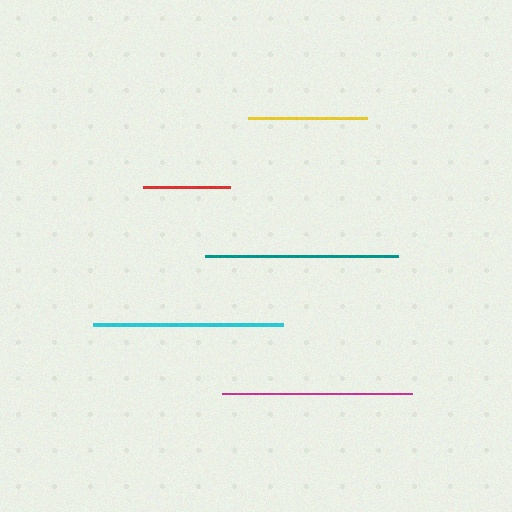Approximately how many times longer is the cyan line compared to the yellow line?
The cyan line is approximately 1.6 times the length of the yellow line.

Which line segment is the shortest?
The red line is the shortest at approximately 87 pixels.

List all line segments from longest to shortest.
From longest to shortest: teal, cyan, magenta, yellow, red.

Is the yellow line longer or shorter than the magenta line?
The magenta line is longer than the yellow line.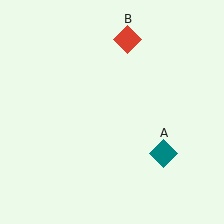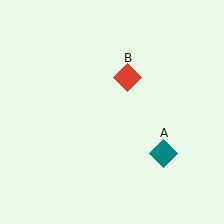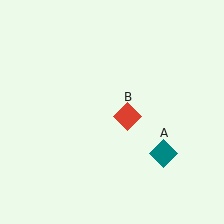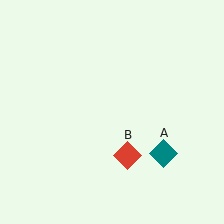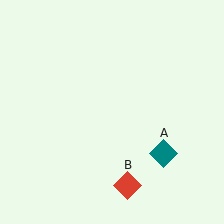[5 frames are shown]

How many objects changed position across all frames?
1 object changed position: red diamond (object B).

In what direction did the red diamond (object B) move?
The red diamond (object B) moved down.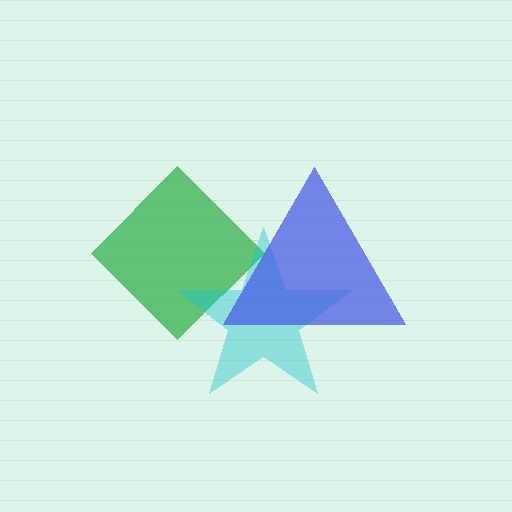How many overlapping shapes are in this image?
There are 3 overlapping shapes in the image.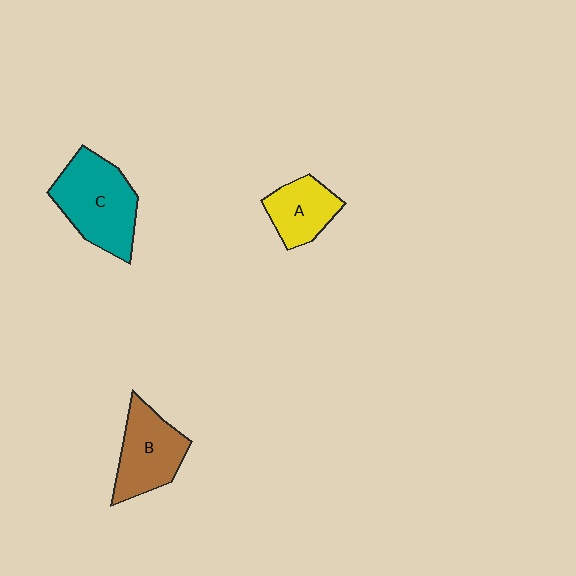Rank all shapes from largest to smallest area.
From largest to smallest: C (teal), B (brown), A (yellow).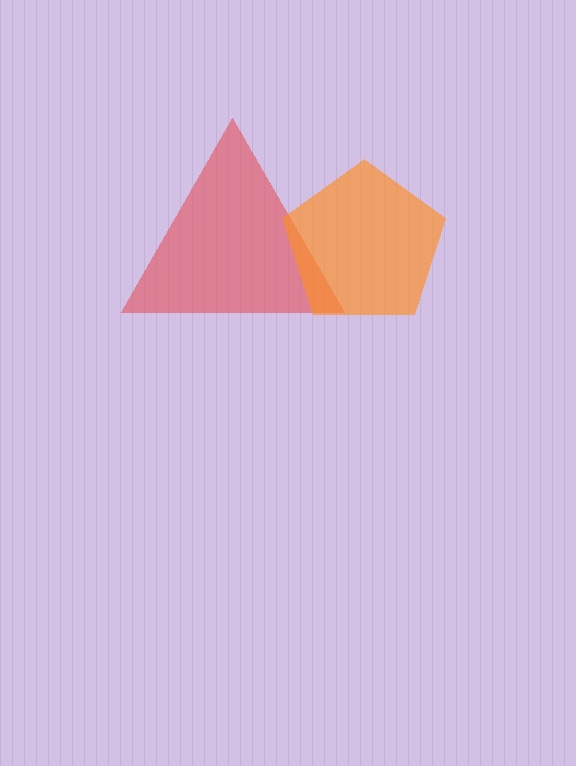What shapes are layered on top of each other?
The layered shapes are: a red triangle, an orange pentagon.